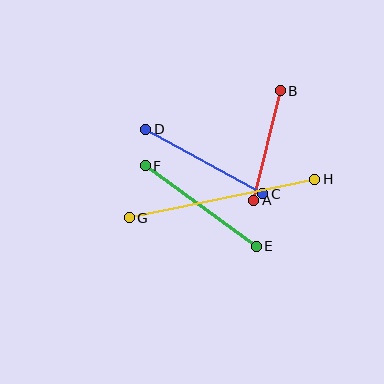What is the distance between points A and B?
The distance is approximately 113 pixels.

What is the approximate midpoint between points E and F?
The midpoint is at approximately (201, 206) pixels.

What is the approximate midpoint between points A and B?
The midpoint is at approximately (267, 146) pixels.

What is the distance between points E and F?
The distance is approximately 137 pixels.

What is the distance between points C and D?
The distance is approximately 134 pixels.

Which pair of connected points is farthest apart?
Points G and H are farthest apart.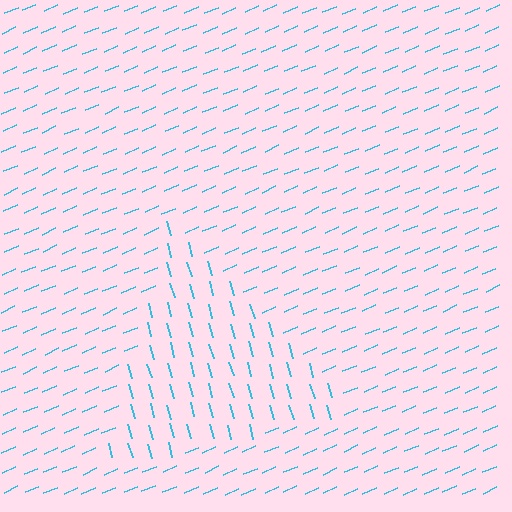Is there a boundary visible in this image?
Yes, there is a texture boundary formed by a change in line orientation.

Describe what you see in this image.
The image is filled with small cyan line segments. A triangle region in the image has lines oriented differently from the surrounding lines, creating a visible texture boundary.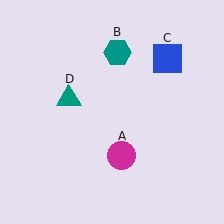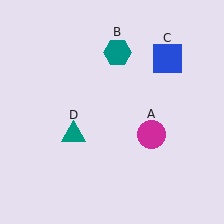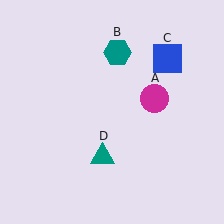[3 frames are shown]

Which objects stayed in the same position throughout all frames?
Teal hexagon (object B) and blue square (object C) remained stationary.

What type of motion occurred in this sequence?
The magenta circle (object A), teal triangle (object D) rotated counterclockwise around the center of the scene.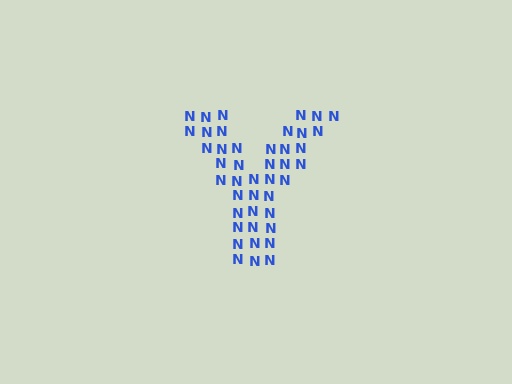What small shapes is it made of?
It is made of small letter N's.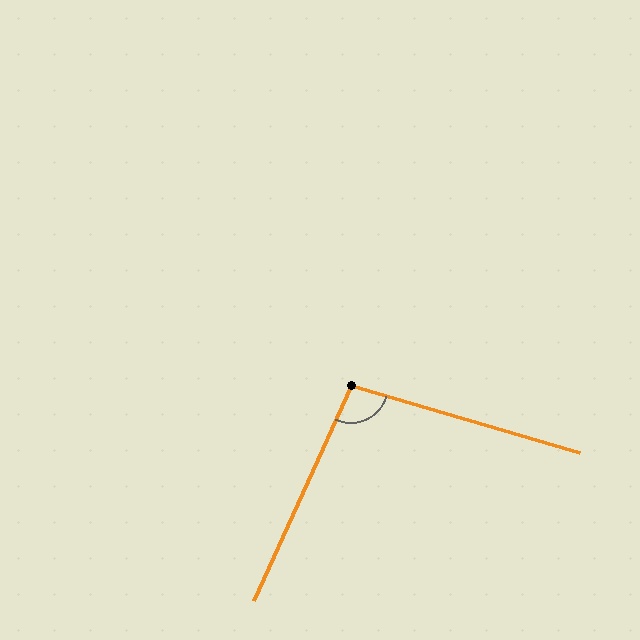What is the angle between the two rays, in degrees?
Approximately 98 degrees.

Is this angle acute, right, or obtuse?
It is obtuse.